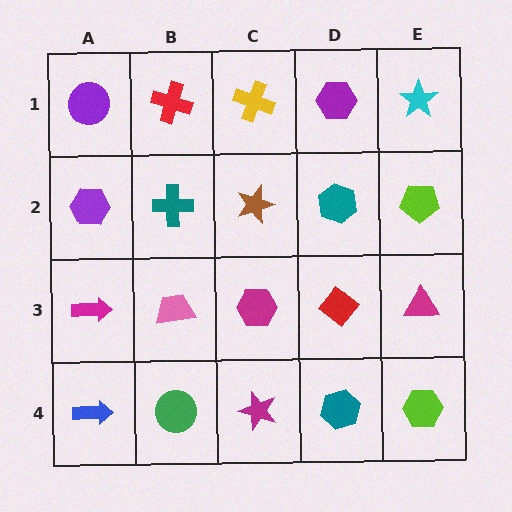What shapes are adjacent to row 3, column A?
A purple hexagon (row 2, column A), a blue arrow (row 4, column A), a pink trapezoid (row 3, column B).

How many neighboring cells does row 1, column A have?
2.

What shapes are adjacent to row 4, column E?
A magenta triangle (row 3, column E), a teal hexagon (row 4, column D).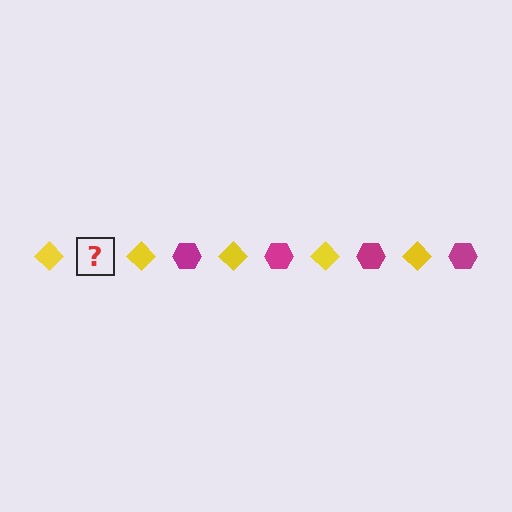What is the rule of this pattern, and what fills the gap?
The rule is that the pattern alternates between yellow diamond and magenta hexagon. The gap should be filled with a magenta hexagon.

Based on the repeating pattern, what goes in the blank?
The blank should be a magenta hexagon.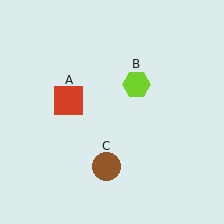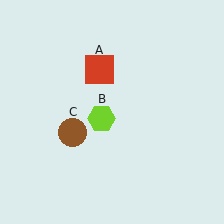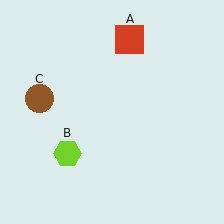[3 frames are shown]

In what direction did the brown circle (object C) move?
The brown circle (object C) moved up and to the left.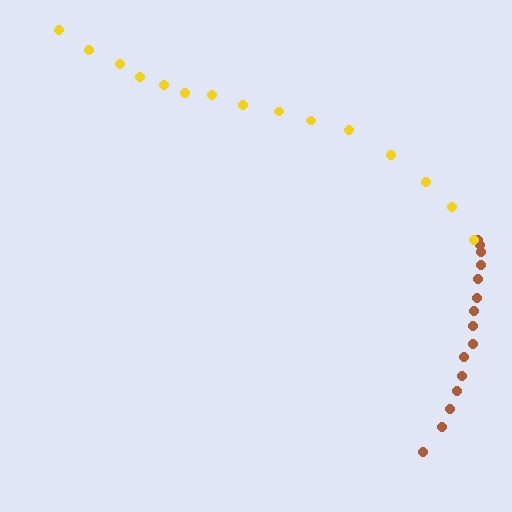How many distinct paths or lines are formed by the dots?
There are 2 distinct paths.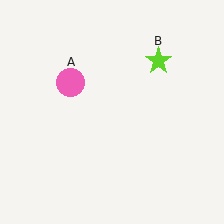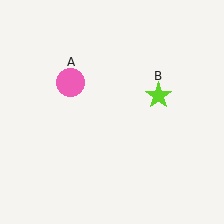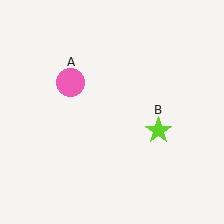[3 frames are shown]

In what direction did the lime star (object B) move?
The lime star (object B) moved down.